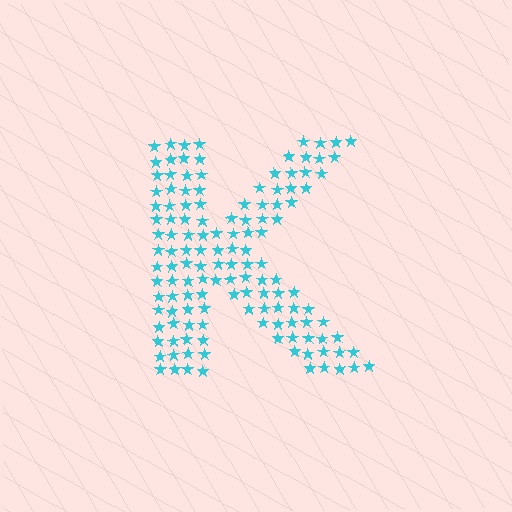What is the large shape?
The large shape is the letter K.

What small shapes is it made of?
It is made of small stars.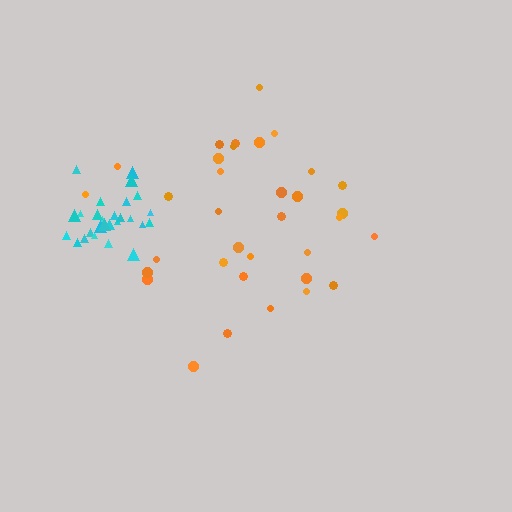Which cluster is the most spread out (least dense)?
Orange.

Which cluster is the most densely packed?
Cyan.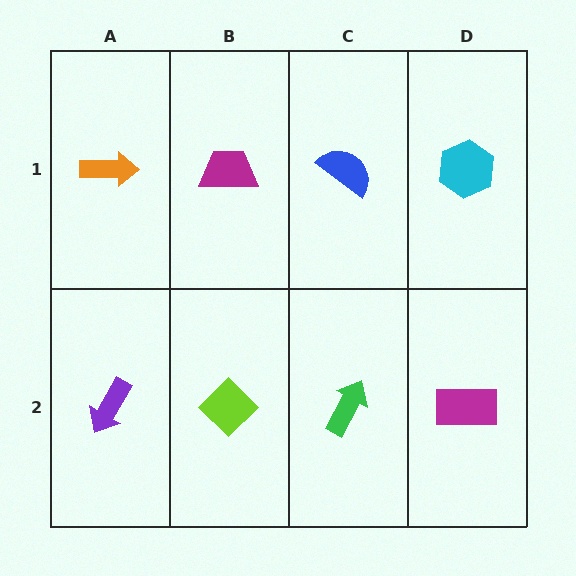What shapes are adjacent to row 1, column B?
A lime diamond (row 2, column B), an orange arrow (row 1, column A), a blue semicircle (row 1, column C).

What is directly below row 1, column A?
A purple arrow.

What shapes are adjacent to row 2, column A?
An orange arrow (row 1, column A), a lime diamond (row 2, column B).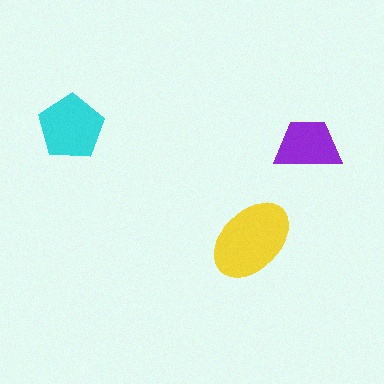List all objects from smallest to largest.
The purple trapezoid, the cyan pentagon, the yellow ellipse.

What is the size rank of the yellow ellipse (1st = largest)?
1st.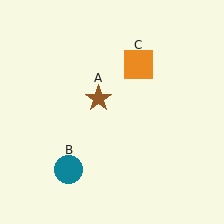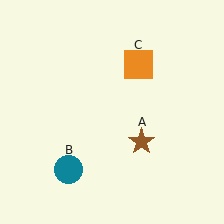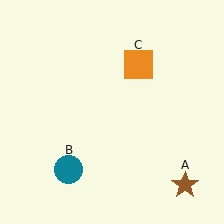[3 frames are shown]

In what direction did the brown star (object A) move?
The brown star (object A) moved down and to the right.